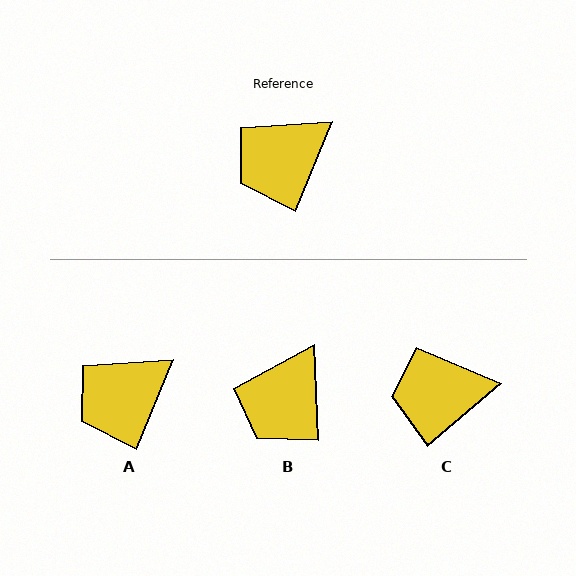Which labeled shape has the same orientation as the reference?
A.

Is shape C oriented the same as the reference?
No, it is off by about 27 degrees.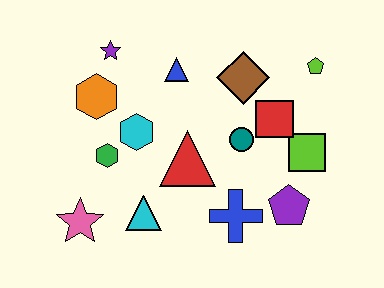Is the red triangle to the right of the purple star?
Yes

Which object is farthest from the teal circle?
The pink star is farthest from the teal circle.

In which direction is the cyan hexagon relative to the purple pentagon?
The cyan hexagon is to the left of the purple pentagon.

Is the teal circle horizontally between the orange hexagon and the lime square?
Yes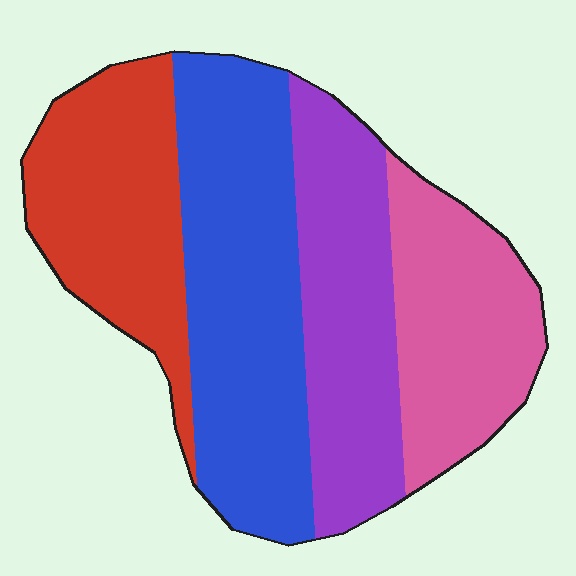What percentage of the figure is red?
Red takes up about one quarter (1/4) of the figure.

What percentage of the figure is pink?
Pink covers 21% of the figure.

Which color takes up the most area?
Blue, at roughly 35%.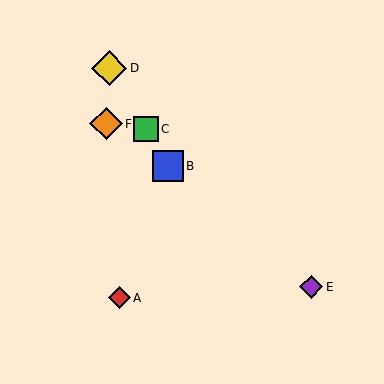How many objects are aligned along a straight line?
3 objects (B, C, D) are aligned along a straight line.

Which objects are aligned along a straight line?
Objects B, C, D are aligned along a straight line.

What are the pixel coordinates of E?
Object E is at (311, 287).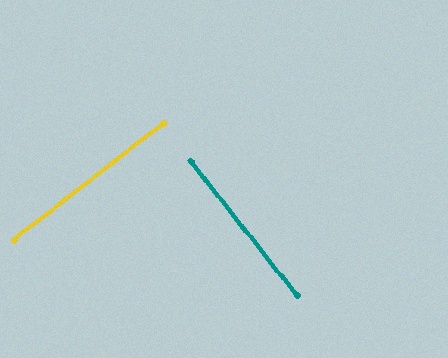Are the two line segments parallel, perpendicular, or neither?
Perpendicular — they meet at approximately 90°.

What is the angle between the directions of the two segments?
Approximately 90 degrees.